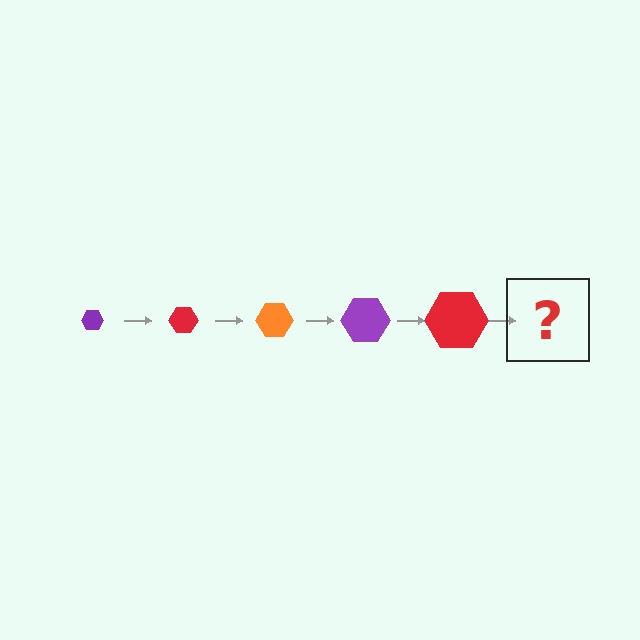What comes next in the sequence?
The next element should be an orange hexagon, larger than the previous one.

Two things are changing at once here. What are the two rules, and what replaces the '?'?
The two rules are that the hexagon grows larger each step and the color cycles through purple, red, and orange. The '?' should be an orange hexagon, larger than the previous one.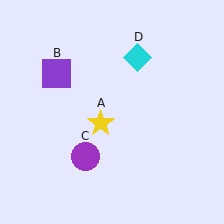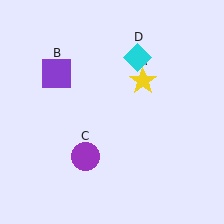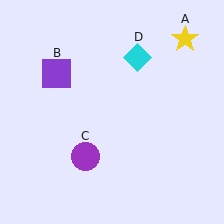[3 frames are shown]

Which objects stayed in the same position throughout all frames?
Purple square (object B) and purple circle (object C) and cyan diamond (object D) remained stationary.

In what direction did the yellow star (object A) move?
The yellow star (object A) moved up and to the right.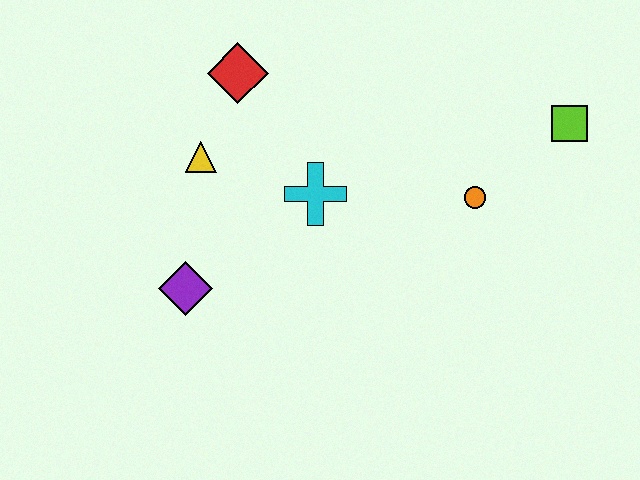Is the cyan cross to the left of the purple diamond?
No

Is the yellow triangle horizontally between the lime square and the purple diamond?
Yes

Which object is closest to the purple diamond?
The yellow triangle is closest to the purple diamond.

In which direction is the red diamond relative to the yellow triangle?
The red diamond is above the yellow triangle.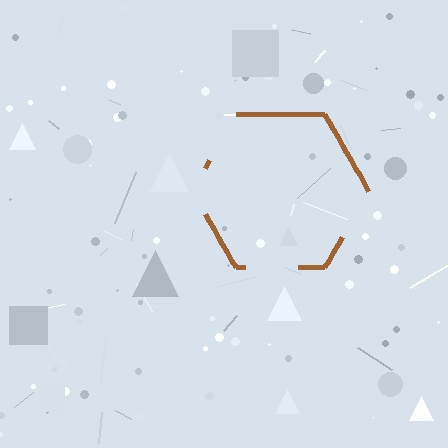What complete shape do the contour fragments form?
The contour fragments form a hexagon.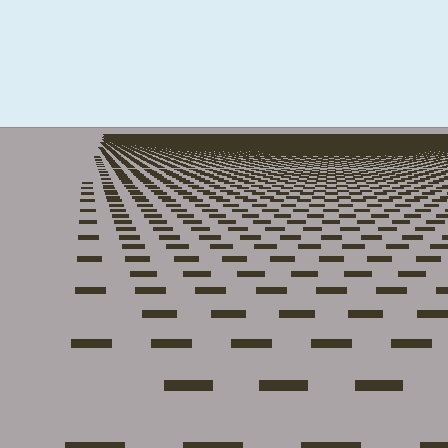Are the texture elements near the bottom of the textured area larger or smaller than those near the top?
Larger. Near the bottom, elements are closer to the viewer and appear at a bigger on-screen size.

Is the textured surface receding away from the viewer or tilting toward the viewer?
The surface is receding away from the viewer. Texture elements get smaller and denser toward the top.